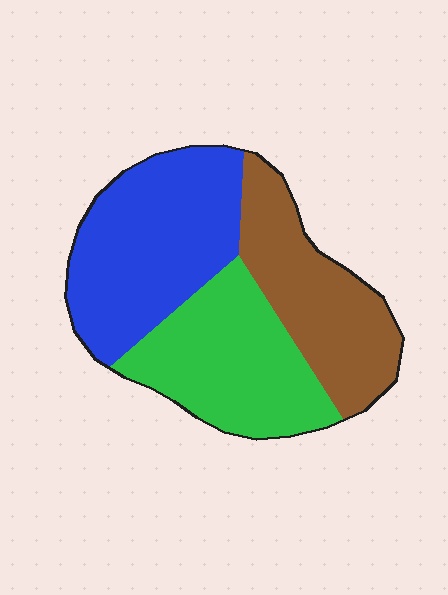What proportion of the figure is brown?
Brown takes up about one third (1/3) of the figure.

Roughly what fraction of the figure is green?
Green takes up about one third (1/3) of the figure.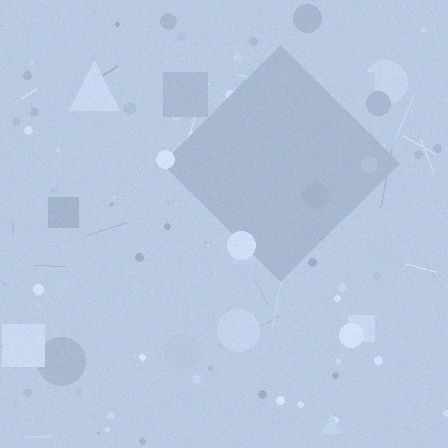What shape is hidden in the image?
A diamond is hidden in the image.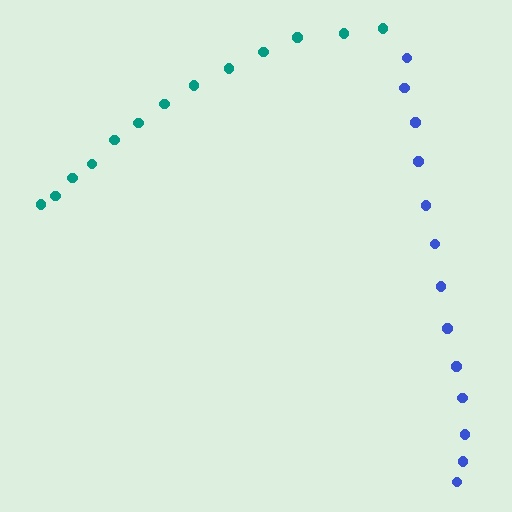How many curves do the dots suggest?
There are 2 distinct paths.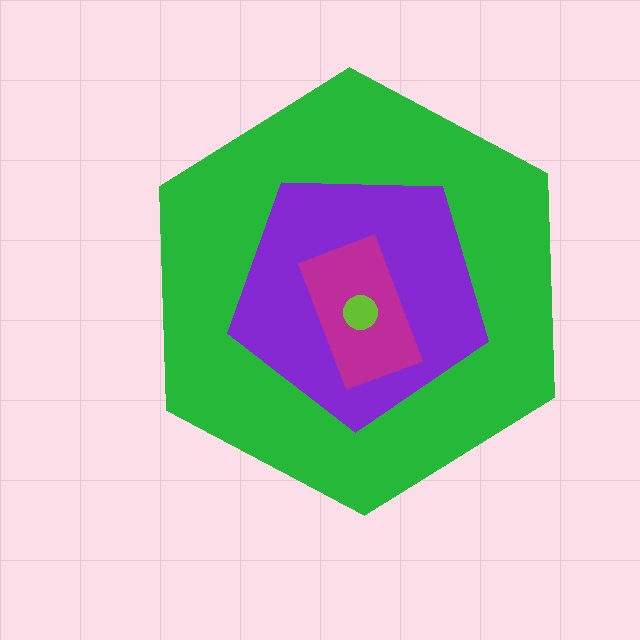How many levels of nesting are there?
4.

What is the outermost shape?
The green hexagon.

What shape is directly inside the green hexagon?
The purple pentagon.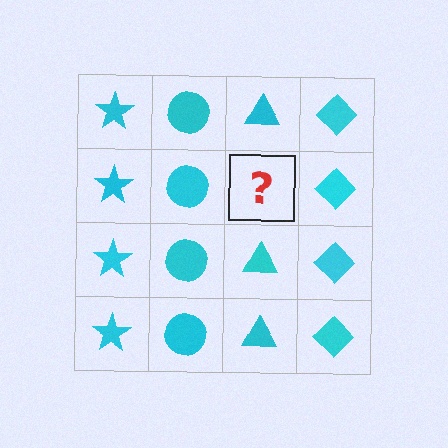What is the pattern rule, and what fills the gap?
The rule is that each column has a consistent shape. The gap should be filled with a cyan triangle.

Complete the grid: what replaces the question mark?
The question mark should be replaced with a cyan triangle.